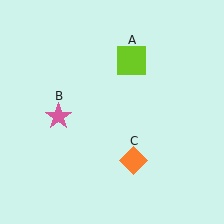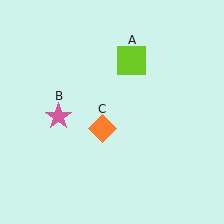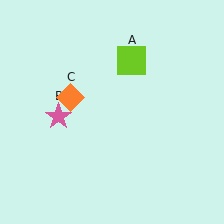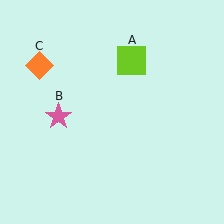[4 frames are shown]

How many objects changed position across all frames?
1 object changed position: orange diamond (object C).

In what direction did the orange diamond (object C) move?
The orange diamond (object C) moved up and to the left.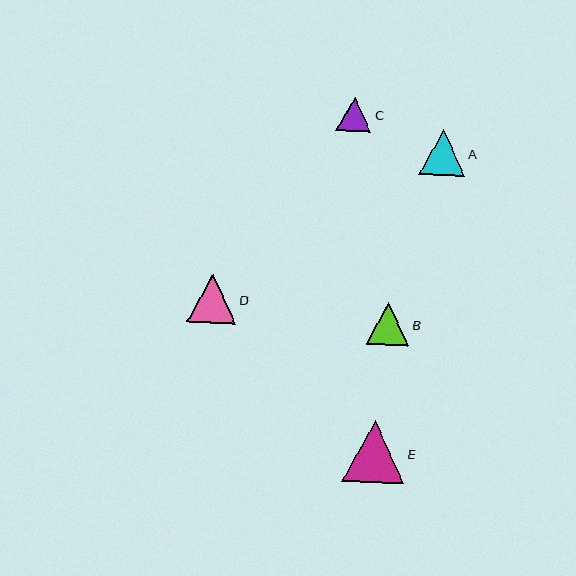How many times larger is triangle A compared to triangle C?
Triangle A is approximately 1.3 times the size of triangle C.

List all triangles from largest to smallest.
From largest to smallest: E, D, A, B, C.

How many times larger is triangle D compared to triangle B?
Triangle D is approximately 1.1 times the size of triangle B.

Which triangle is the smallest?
Triangle C is the smallest with a size of approximately 35 pixels.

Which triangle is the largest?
Triangle E is the largest with a size of approximately 62 pixels.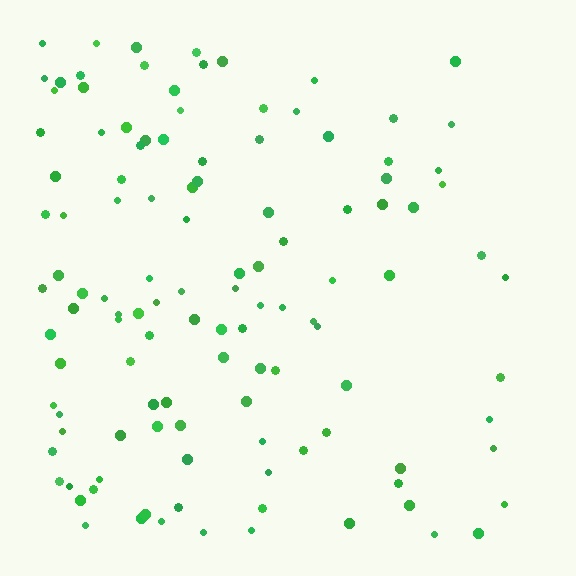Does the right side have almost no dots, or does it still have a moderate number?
Still a moderate number, just noticeably fewer than the left.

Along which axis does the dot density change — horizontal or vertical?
Horizontal.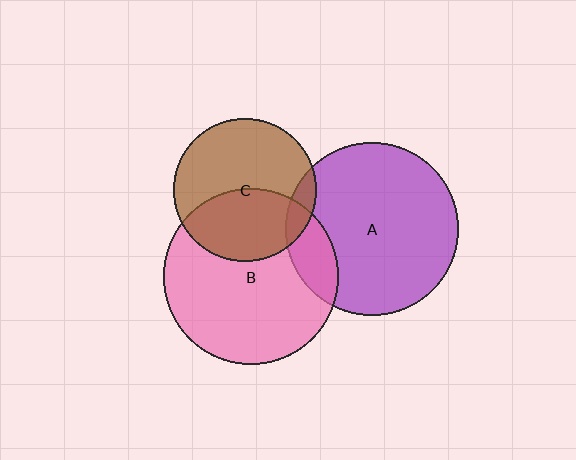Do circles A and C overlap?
Yes.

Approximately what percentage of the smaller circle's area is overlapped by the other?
Approximately 10%.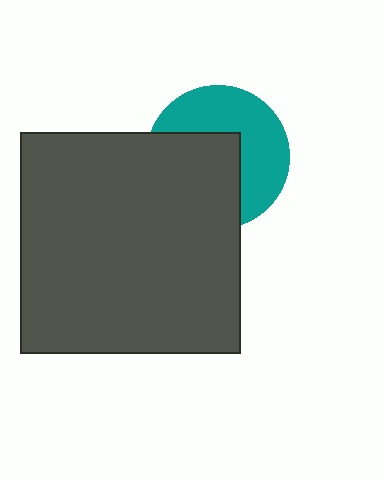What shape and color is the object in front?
The object in front is a dark gray square.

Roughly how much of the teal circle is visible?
About half of it is visible (roughly 50%).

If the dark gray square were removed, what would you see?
You would see the complete teal circle.